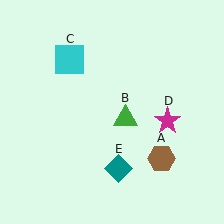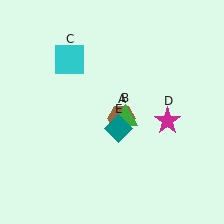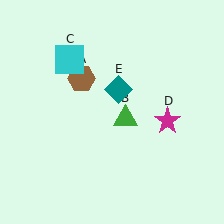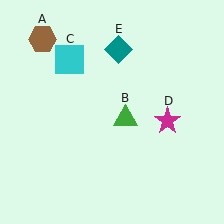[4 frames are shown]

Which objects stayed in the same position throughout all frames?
Green triangle (object B) and cyan square (object C) and magenta star (object D) remained stationary.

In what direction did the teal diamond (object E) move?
The teal diamond (object E) moved up.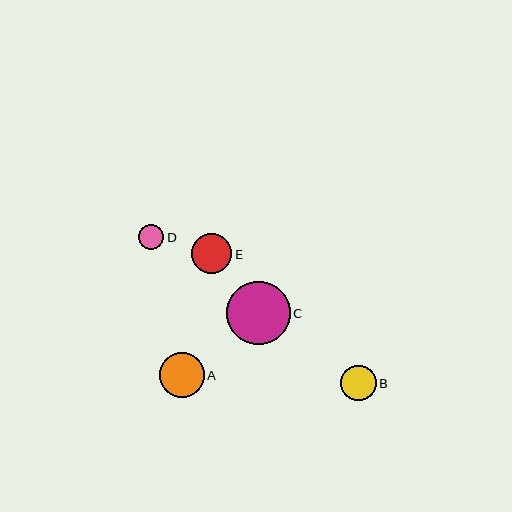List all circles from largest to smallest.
From largest to smallest: C, A, E, B, D.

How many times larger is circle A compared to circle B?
Circle A is approximately 1.3 times the size of circle B.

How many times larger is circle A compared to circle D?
Circle A is approximately 1.8 times the size of circle D.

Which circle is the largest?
Circle C is the largest with a size of approximately 63 pixels.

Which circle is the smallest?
Circle D is the smallest with a size of approximately 25 pixels.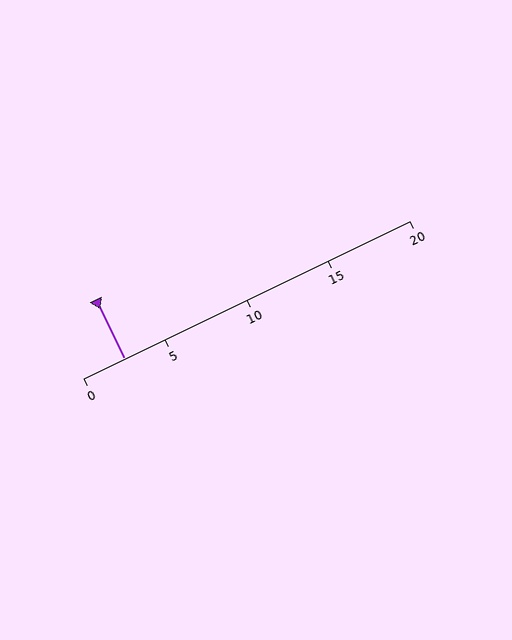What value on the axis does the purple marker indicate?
The marker indicates approximately 2.5.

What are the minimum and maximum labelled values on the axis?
The axis runs from 0 to 20.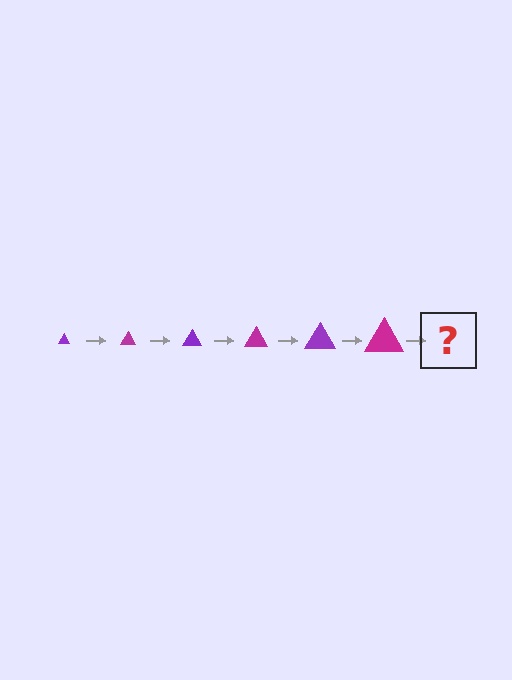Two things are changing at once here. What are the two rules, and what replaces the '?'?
The two rules are that the triangle grows larger each step and the color cycles through purple and magenta. The '?' should be a purple triangle, larger than the previous one.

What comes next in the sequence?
The next element should be a purple triangle, larger than the previous one.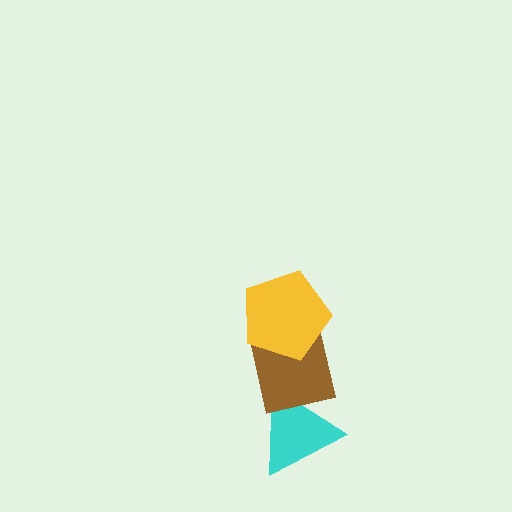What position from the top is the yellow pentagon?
The yellow pentagon is 1st from the top.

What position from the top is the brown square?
The brown square is 2nd from the top.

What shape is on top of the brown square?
The yellow pentagon is on top of the brown square.